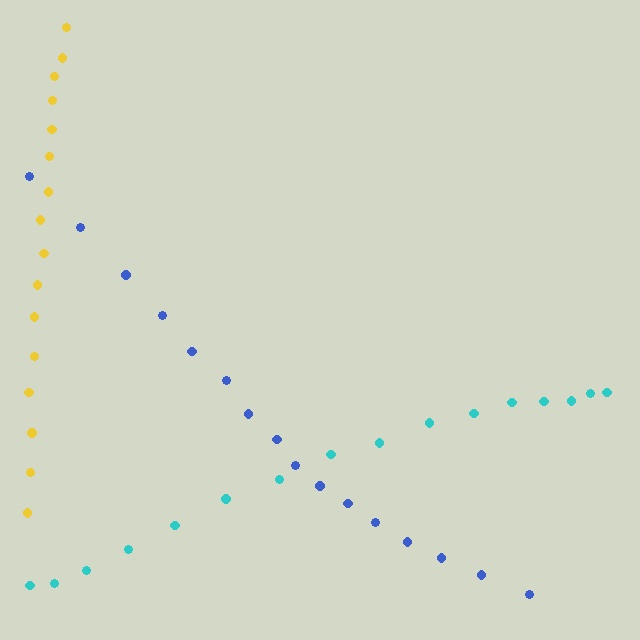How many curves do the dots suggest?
There are 3 distinct paths.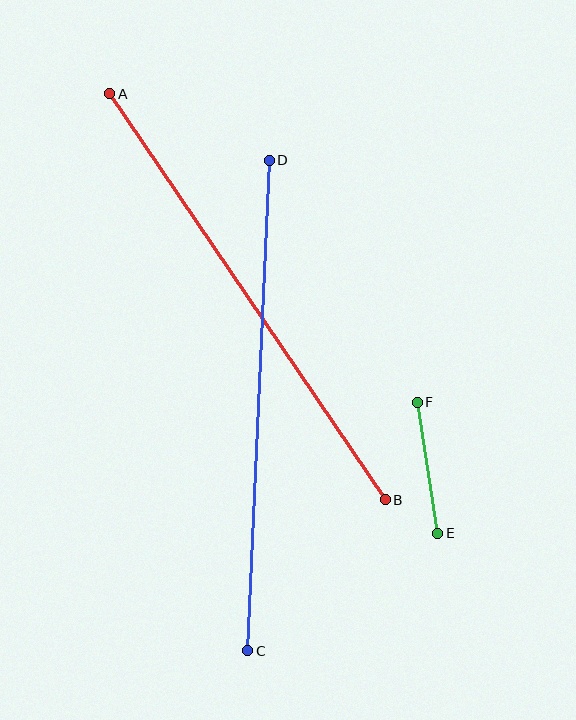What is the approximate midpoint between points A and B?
The midpoint is at approximately (248, 297) pixels.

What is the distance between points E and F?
The distance is approximately 133 pixels.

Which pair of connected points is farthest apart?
Points C and D are farthest apart.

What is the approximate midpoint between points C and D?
The midpoint is at approximately (259, 405) pixels.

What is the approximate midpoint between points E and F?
The midpoint is at approximately (428, 468) pixels.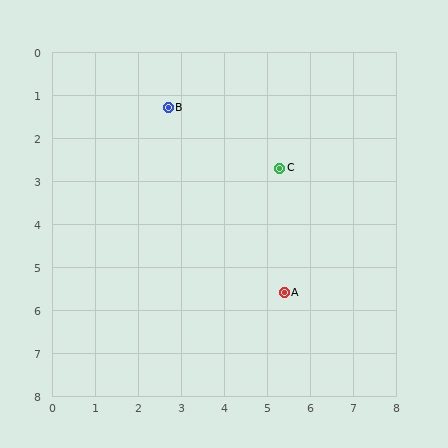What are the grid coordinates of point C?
Point C is at approximately (5.3, 2.7).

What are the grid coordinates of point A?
Point A is at approximately (5.4, 5.6).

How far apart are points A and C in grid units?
Points A and C are about 2.9 grid units apart.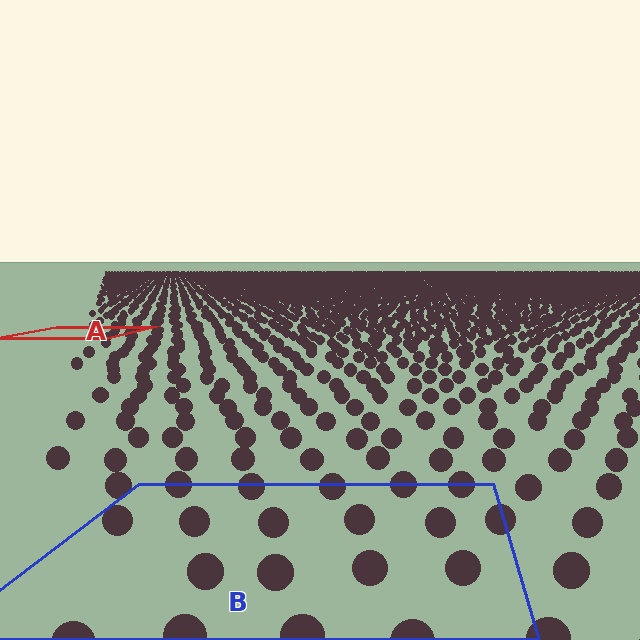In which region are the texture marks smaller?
The texture marks are smaller in region A, because it is farther away.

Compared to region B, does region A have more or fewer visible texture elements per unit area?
Region A has more texture elements per unit area — they are packed more densely because it is farther away.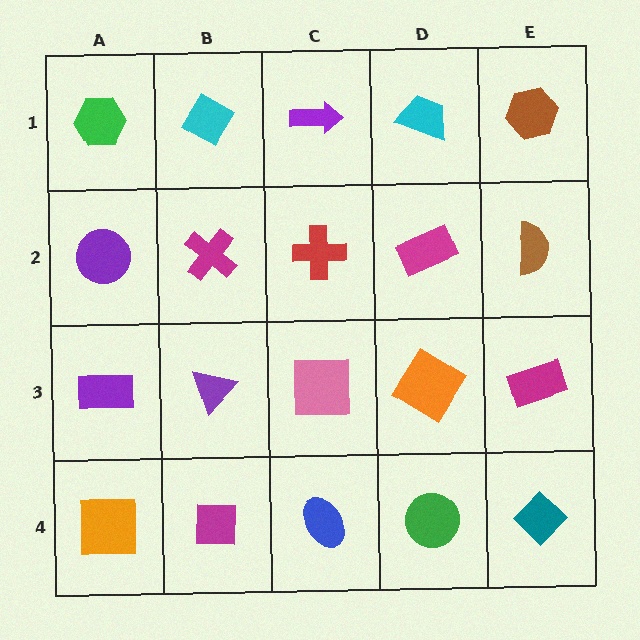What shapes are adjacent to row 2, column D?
A cyan trapezoid (row 1, column D), an orange diamond (row 3, column D), a red cross (row 2, column C), a brown semicircle (row 2, column E).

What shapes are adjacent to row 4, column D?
An orange diamond (row 3, column D), a blue ellipse (row 4, column C), a teal diamond (row 4, column E).